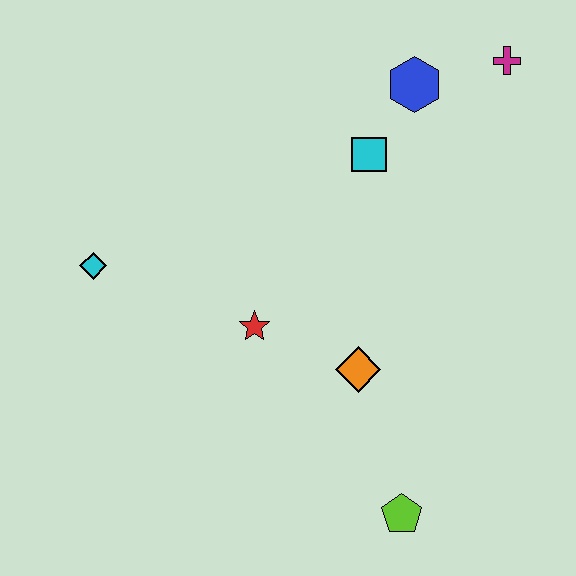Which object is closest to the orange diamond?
The red star is closest to the orange diamond.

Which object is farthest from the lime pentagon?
The magenta cross is farthest from the lime pentagon.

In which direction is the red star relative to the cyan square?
The red star is below the cyan square.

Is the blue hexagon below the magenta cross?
Yes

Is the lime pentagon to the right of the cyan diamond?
Yes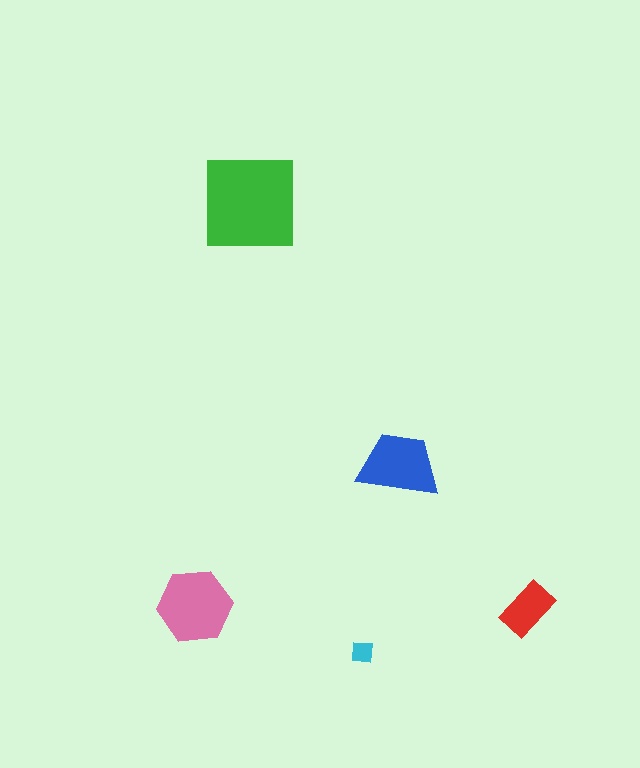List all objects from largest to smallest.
The green square, the pink hexagon, the blue trapezoid, the red rectangle, the cyan square.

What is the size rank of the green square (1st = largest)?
1st.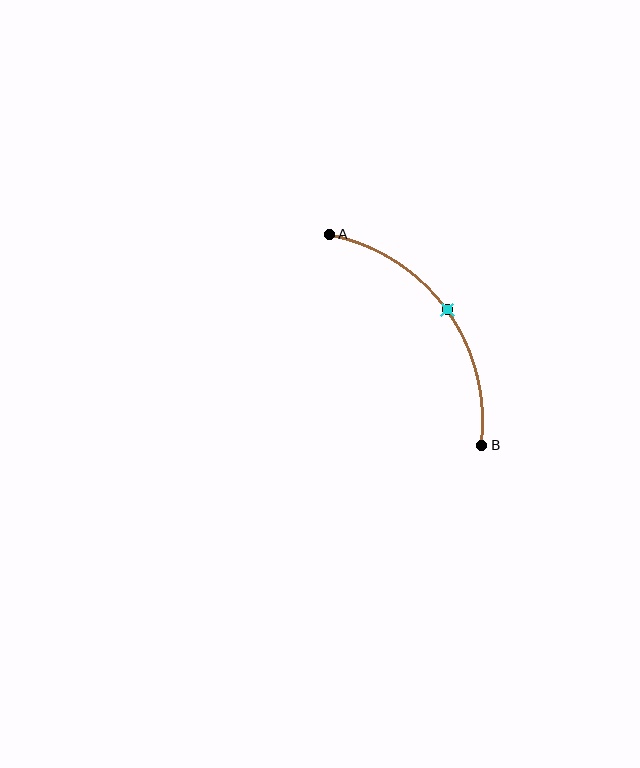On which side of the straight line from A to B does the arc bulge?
The arc bulges above and to the right of the straight line connecting A and B.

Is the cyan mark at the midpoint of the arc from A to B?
Yes. The cyan mark lies on the arc at equal arc-length from both A and B — it is the arc midpoint.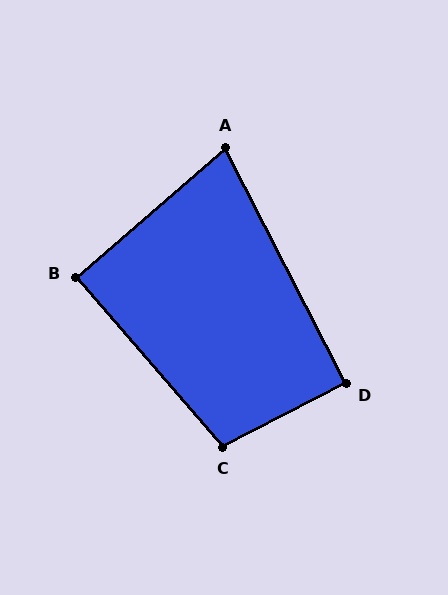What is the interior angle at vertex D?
Approximately 90 degrees (approximately right).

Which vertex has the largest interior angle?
C, at approximately 104 degrees.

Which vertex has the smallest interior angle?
A, at approximately 76 degrees.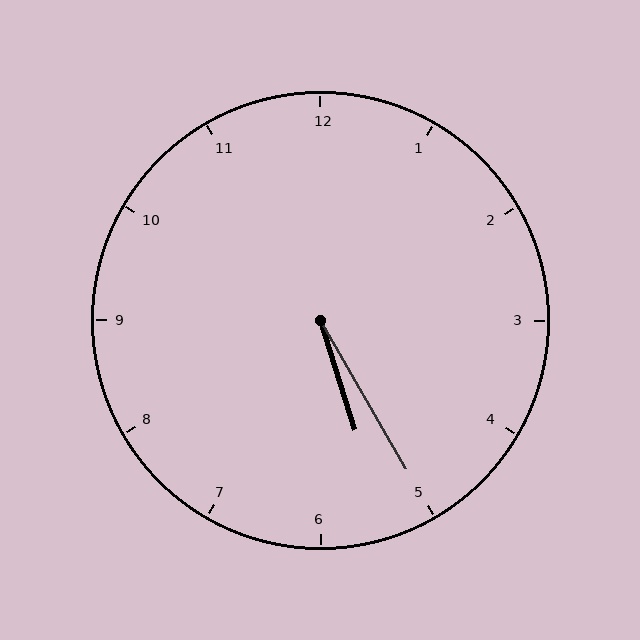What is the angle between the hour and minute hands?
Approximately 12 degrees.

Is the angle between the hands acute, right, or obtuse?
It is acute.